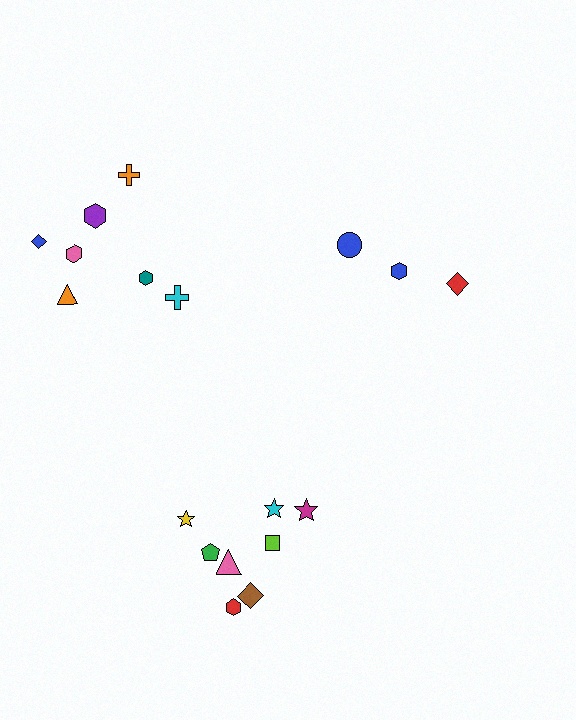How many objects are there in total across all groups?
There are 18 objects.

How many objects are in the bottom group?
There are 8 objects.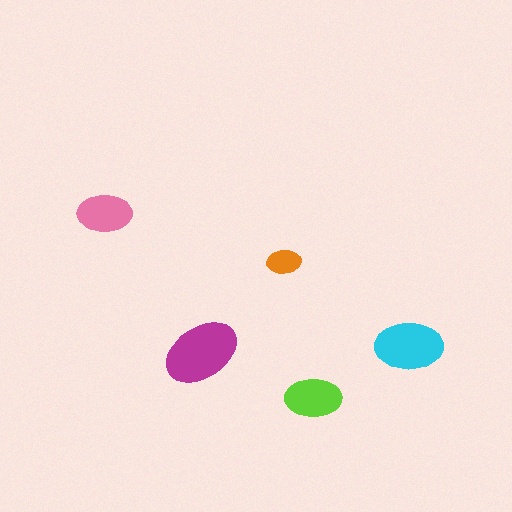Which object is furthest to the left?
The pink ellipse is leftmost.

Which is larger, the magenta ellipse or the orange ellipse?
The magenta one.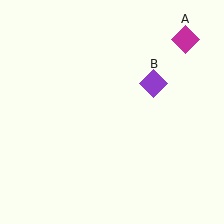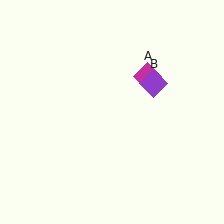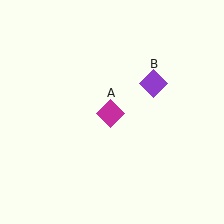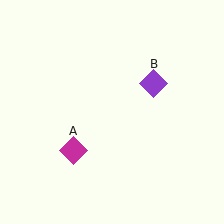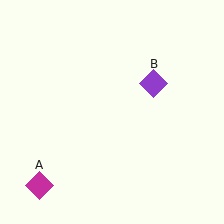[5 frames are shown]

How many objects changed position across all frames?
1 object changed position: magenta diamond (object A).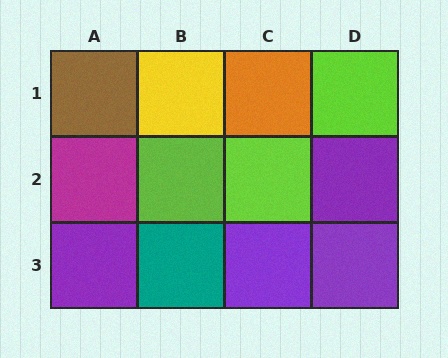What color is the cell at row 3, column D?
Purple.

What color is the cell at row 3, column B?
Teal.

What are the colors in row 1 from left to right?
Brown, yellow, orange, lime.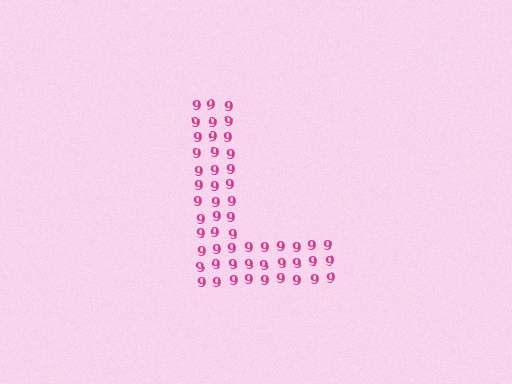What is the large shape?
The large shape is the letter L.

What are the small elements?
The small elements are digit 9's.